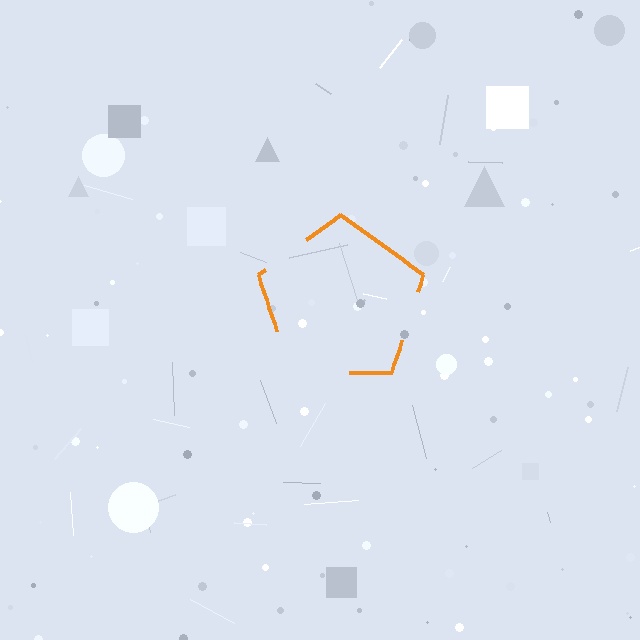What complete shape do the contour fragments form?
The contour fragments form a pentagon.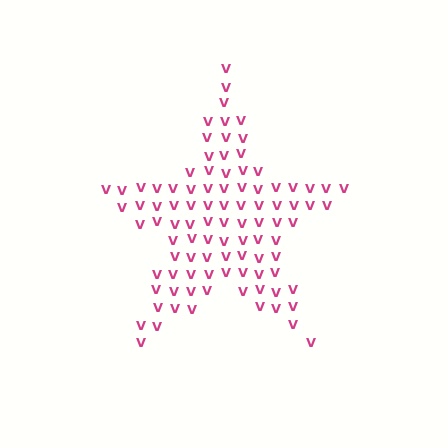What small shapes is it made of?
It is made of small letter V's.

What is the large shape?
The large shape is a star.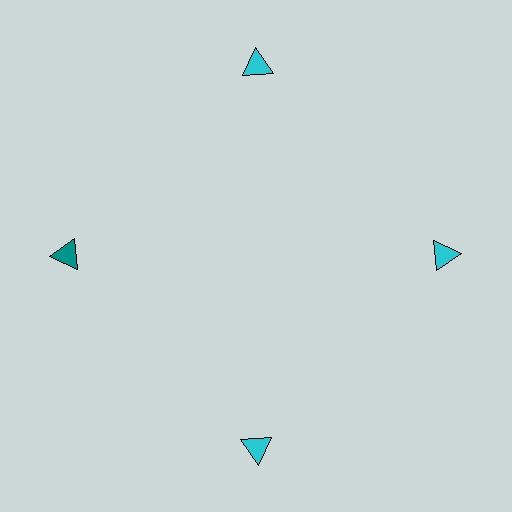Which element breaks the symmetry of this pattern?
The teal triangle at roughly the 9 o'clock position breaks the symmetry. All other shapes are cyan triangles.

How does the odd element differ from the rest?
It has a different color: teal instead of cyan.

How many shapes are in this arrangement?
There are 4 shapes arranged in a ring pattern.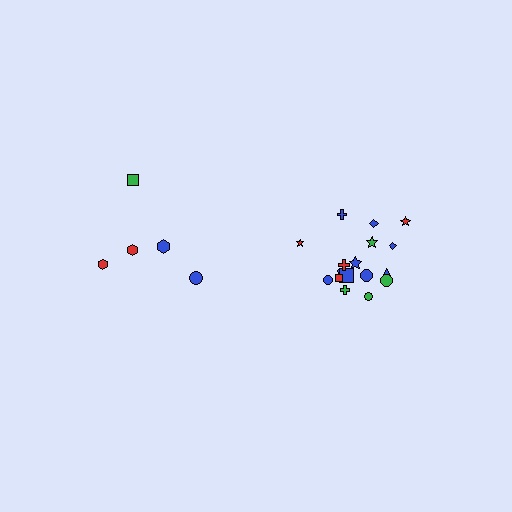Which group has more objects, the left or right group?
The right group.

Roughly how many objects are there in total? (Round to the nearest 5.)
Roughly 25 objects in total.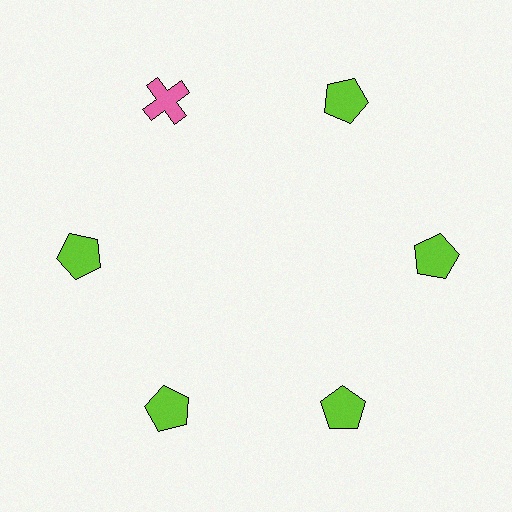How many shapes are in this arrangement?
There are 6 shapes arranged in a ring pattern.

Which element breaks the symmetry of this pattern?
The pink cross at roughly the 11 o'clock position breaks the symmetry. All other shapes are lime pentagons.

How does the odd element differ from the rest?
It differs in both color (pink instead of lime) and shape (cross instead of pentagon).